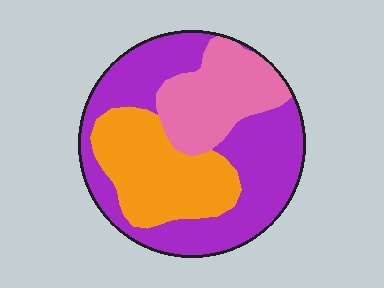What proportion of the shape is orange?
Orange covers 28% of the shape.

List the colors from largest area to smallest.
From largest to smallest: purple, orange, pink.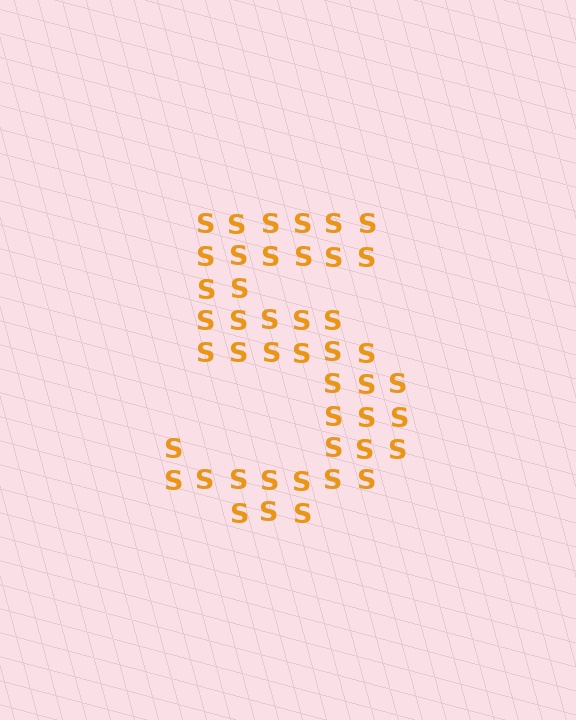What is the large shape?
The large shape is the digit 5.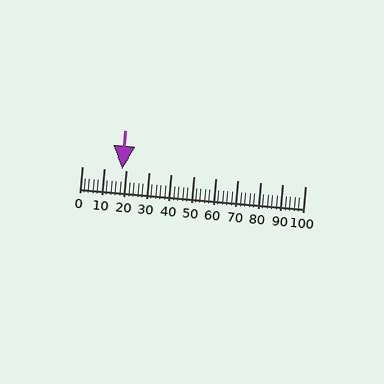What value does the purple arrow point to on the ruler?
The purple arrow points to approximately 18.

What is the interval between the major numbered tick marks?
The major tick marks are spaced 10 units apart.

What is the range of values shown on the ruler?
The ruler shows values from 0 to 100.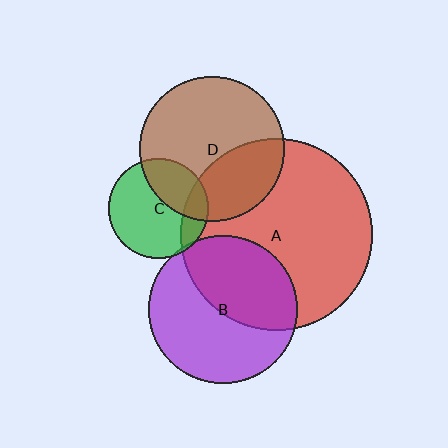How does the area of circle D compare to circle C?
Approximately 2.1 times.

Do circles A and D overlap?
Yes.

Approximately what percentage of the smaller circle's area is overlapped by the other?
Approximately 35%.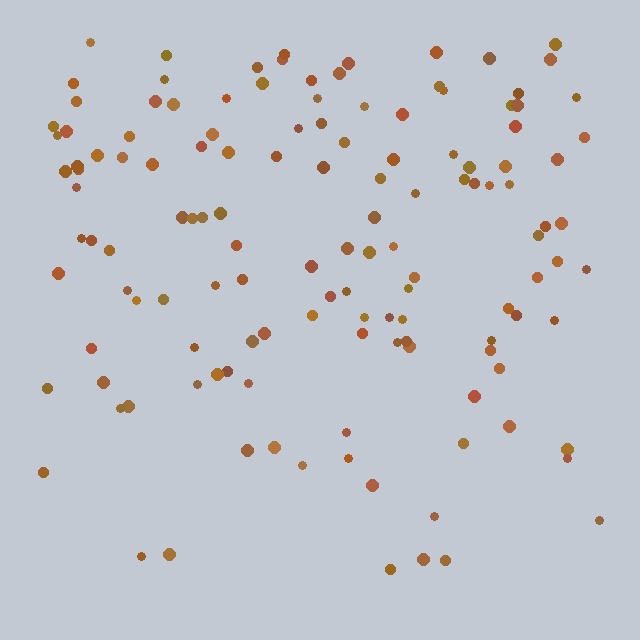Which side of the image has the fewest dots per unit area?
The bottom.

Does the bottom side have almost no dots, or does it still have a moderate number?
Still a moderate number, just noticeably fewer than the top.